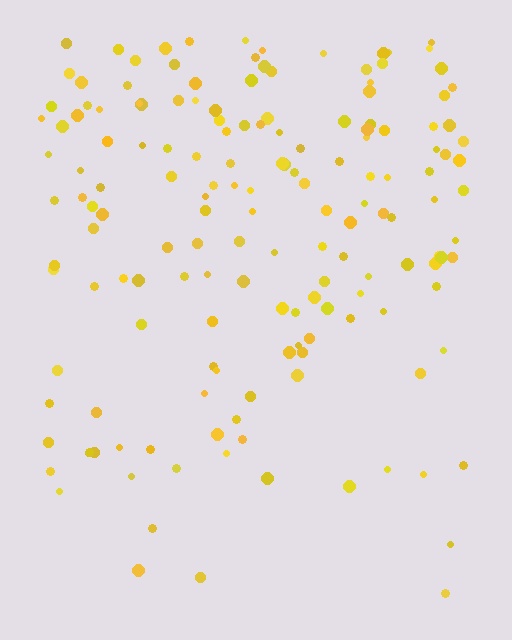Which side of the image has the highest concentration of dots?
The top.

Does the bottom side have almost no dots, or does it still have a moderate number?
Still a moderate number, just noticeably fewer than the top.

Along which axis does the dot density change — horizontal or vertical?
Vertical.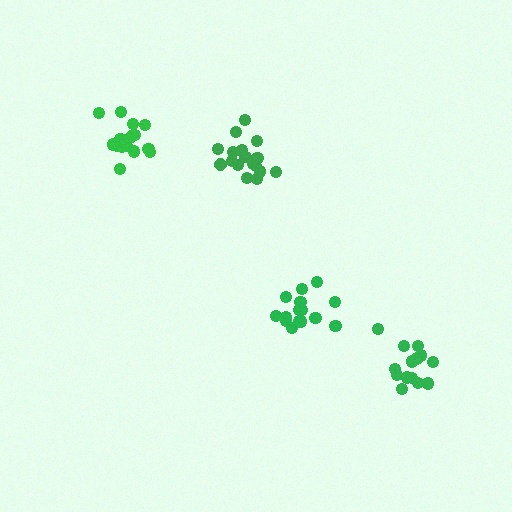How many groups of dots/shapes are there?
There are 4 groups.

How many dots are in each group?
Group 1: 18 dots, Group 2: 16 dots, Group 3: 15 dots, Group 4: 15 dots (64 total).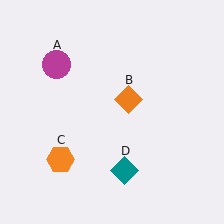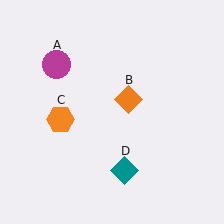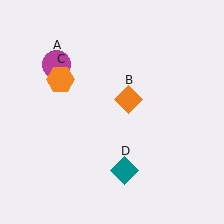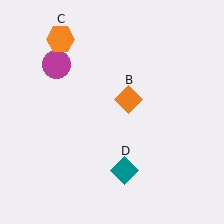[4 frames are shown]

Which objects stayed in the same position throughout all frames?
Magenta circle (object A) and orange diamond (object B) and teal diamond (object D) remained stationary.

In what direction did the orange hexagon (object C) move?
The orange hexagon (object C) moved up.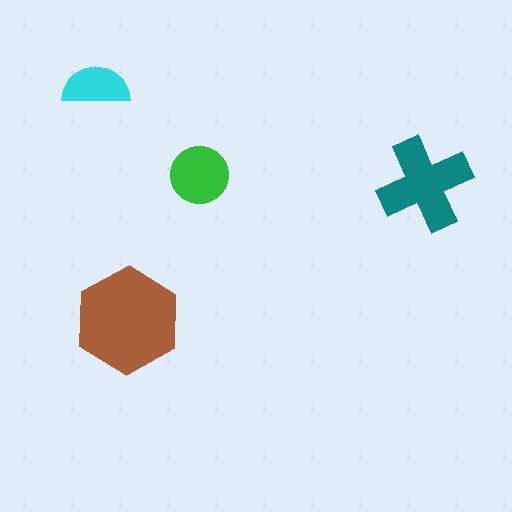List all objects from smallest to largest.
The cyan semicircle, the green circle, the teal cross, the brown hexagon.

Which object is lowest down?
The brown hexagon is bottommost.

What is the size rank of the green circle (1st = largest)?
3rd.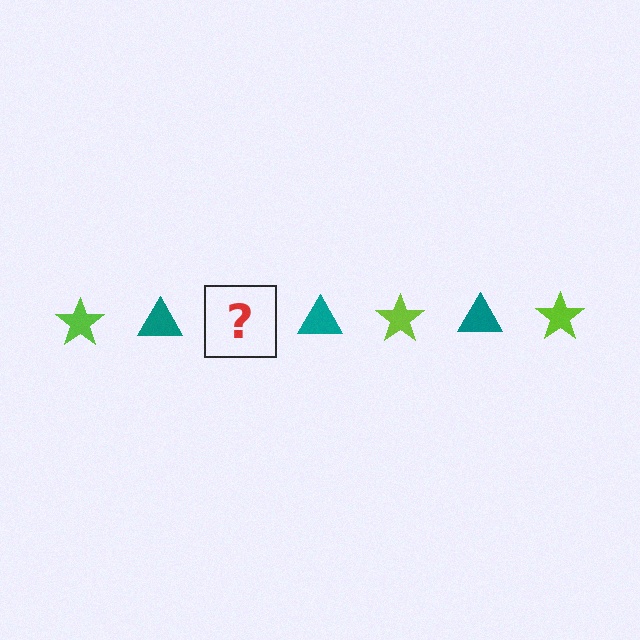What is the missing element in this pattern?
The missing element is a lime star.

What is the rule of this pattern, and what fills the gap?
The rule is that the pattern alternates between lime star and teal triangle. The gap should be filled with a lime star.